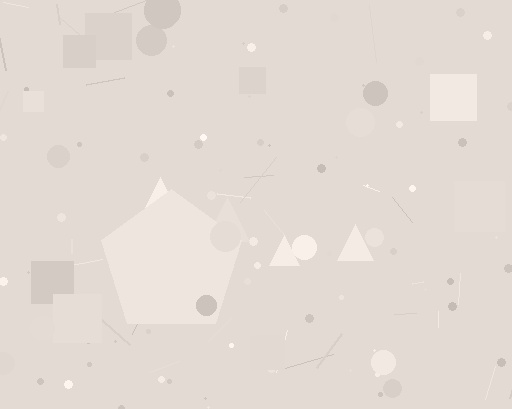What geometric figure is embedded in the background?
A pentagon is embedded in the background.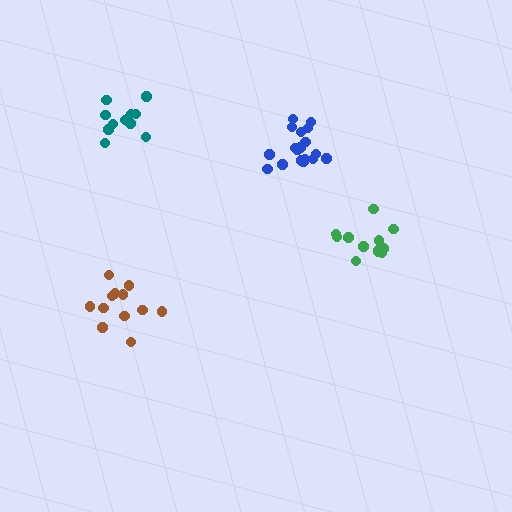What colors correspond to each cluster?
The clusters are colored: blue, teal, brown, green.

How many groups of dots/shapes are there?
There are 4 groups.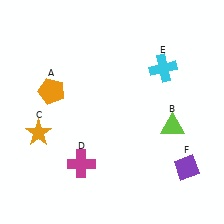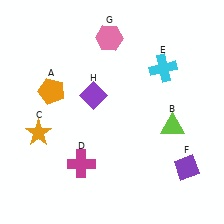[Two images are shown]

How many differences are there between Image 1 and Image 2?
There are 2 differences between the two images.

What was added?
A pink hexagon (G), a purple diamond (H) were added in Image 2.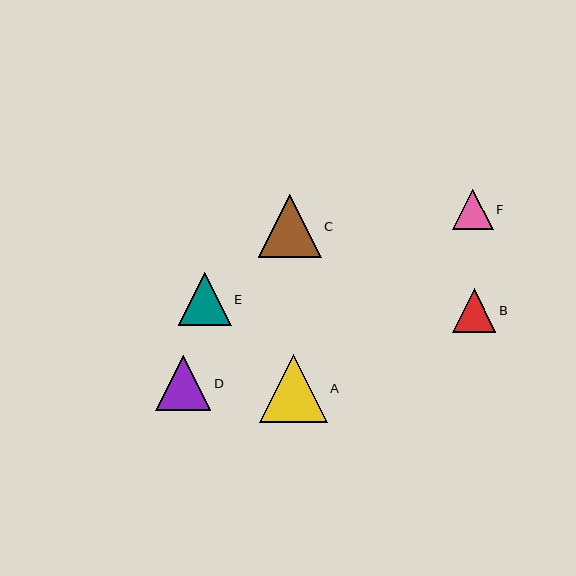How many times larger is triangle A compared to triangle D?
Triangle A is approximately 1.2 times the size of triangle D.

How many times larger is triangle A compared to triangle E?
Triangle A is approximately 1.3 times the size of triangle E.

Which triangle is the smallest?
Triangle F is the smallest with a size of approximately 41 pixels.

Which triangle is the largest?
Triangle A is the largest with a size of approximately 68 pixels.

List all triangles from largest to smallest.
From largest to smallest: A, C, D, E, B, F.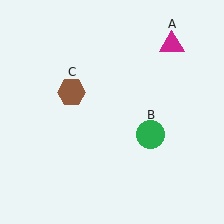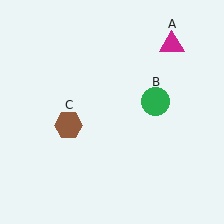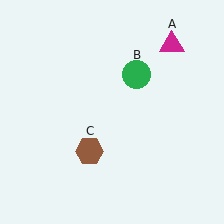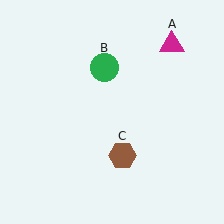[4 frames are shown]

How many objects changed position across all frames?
2 objects changed position: green circle (object B), brown hexagon (object C).